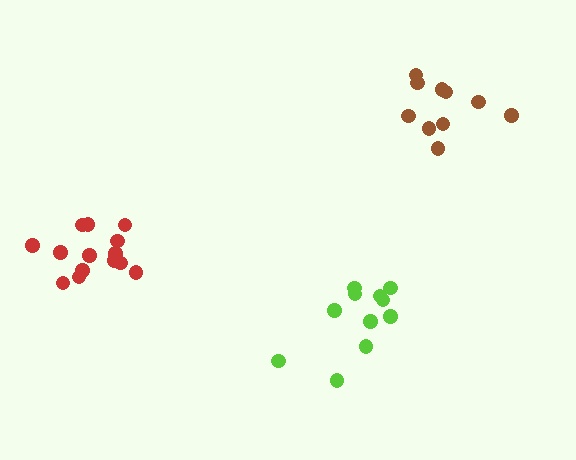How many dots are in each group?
Group 1: 10 dots, Group 2: 14 dots, Group 3: 12 dots (36 total).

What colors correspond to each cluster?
The clusters are colored: brown, red, lime.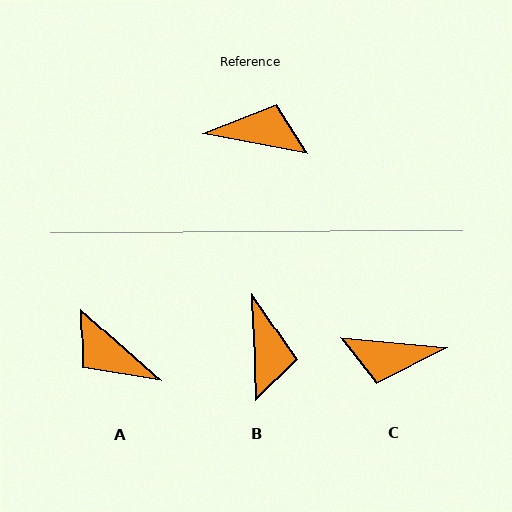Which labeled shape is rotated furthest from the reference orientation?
C, about 174 degrees away.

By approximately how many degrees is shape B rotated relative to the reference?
Approximately 77 degrees clockwise.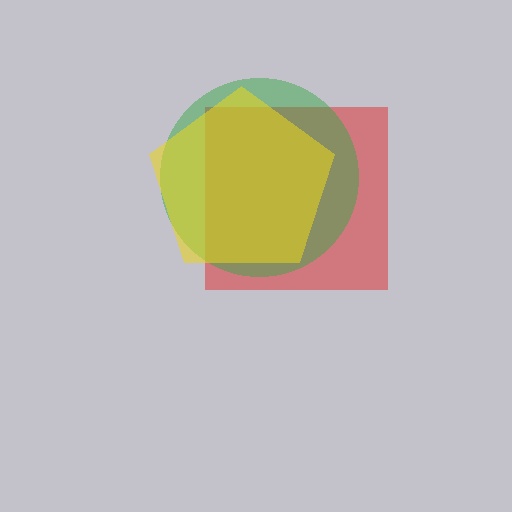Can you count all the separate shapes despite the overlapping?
Yes, there are 3 separate shapes.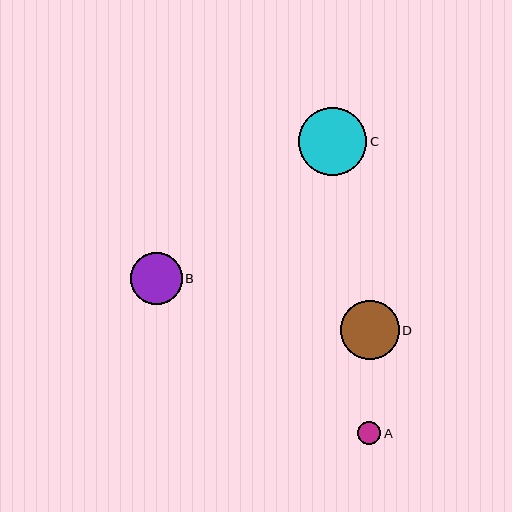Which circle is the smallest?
Circle A is the smallest with a size of approximately 23 pixels.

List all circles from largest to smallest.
From largest to smallest: C, D, B, A.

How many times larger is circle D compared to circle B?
Circle D is approximately 1.1 times the size of circle B.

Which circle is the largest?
Circle C is the largest with a size of approximately 68 pixels.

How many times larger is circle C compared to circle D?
Circle C is approximately 1.2 times the size of circle D.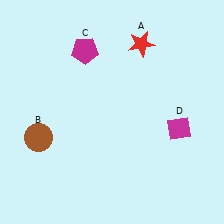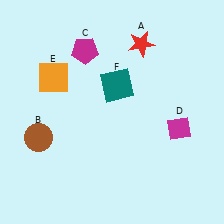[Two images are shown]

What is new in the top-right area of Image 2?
A teal square (F) was added in the top-right area of Image 2.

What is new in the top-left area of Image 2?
An orange square (E) was added in the top-left area of Image 2.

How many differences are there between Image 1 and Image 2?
There are 2 differences between the two images.